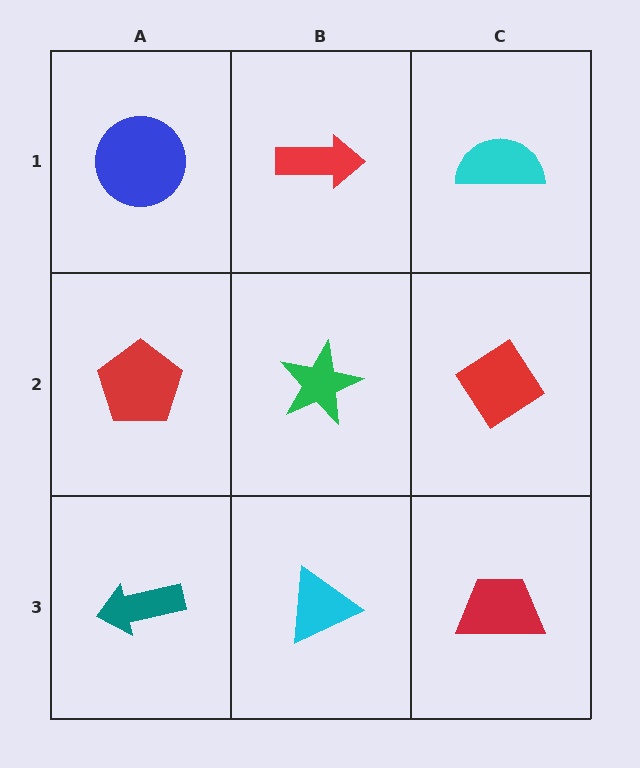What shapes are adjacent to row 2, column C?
A cyan semicircle (row 1, column C), a red trapezoid (row 3, column C), a green star (row 2, column B).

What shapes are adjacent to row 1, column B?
A green star (row 2, column B), a blue circle (row 1, column A), a cyan semicircle (row 1, column C).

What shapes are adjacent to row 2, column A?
A blue circle (row 1, column A), a teal arrow (row 3, column A), a green star (row 2, column B).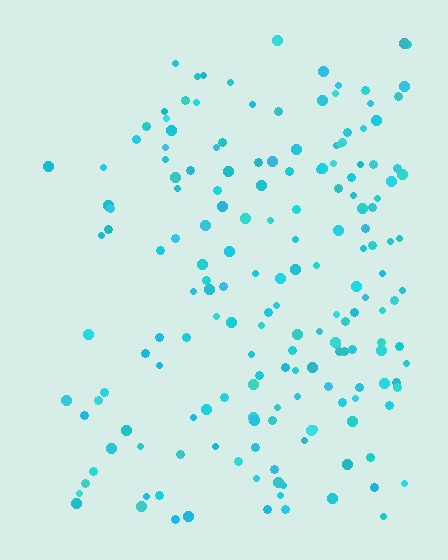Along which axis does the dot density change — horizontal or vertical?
Horizontal.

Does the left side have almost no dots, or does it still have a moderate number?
Still a moderate number, just noticeably fewer than the right.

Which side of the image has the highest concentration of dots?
The right.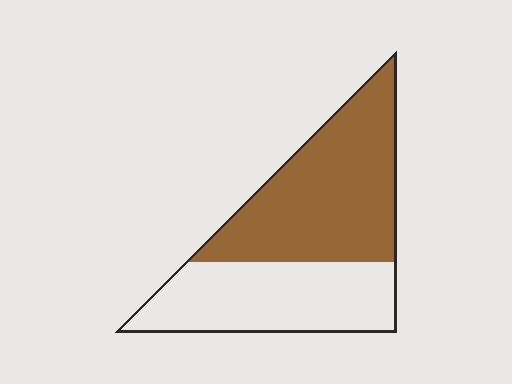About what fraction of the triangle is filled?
About three fifths (3/5).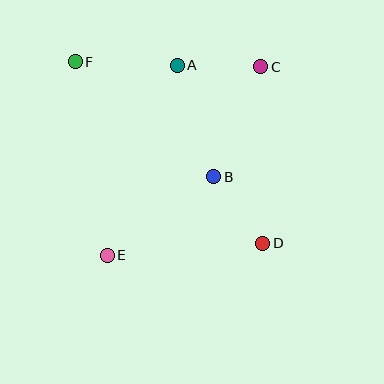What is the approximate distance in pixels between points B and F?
The distance between B and F is approximately 180 pixels.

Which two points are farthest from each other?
Points D and F are farthest from each other.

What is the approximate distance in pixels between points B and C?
The distance between B and C is approximately 120 pixels.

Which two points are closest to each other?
Points B and D are closest to each other.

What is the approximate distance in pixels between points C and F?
The distance between C and F is approximately 185 pixels.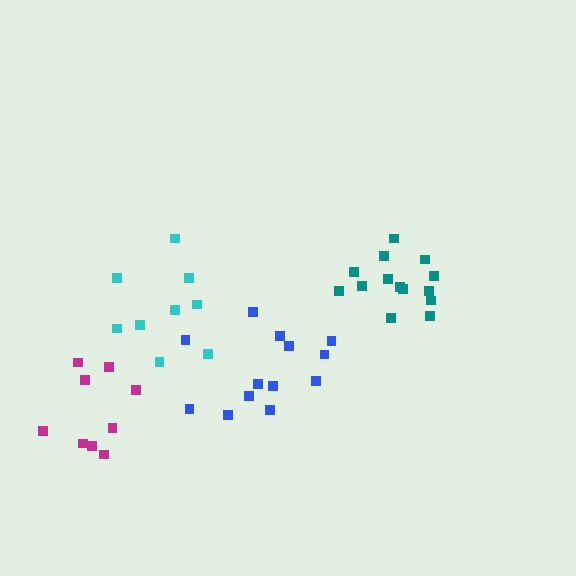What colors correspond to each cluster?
The clusters are colored: blue, magenta, teal, cyan.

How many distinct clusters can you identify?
There are 4 distinct clusters.